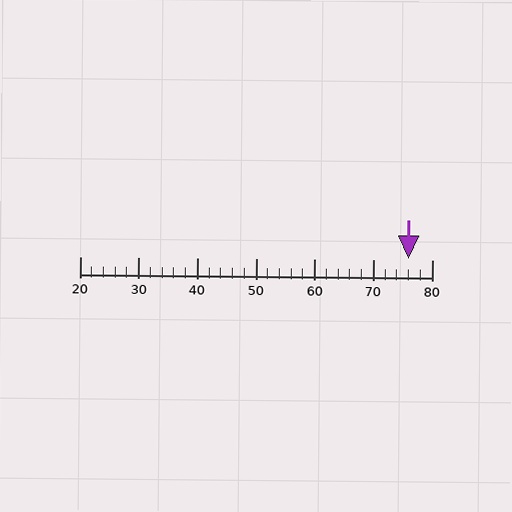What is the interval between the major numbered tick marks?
The major tick marks are spaced 10 units apart.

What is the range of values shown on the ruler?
The ruler shows values from 20 to 80.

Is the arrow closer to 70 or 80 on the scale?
The arrow is closer to 80.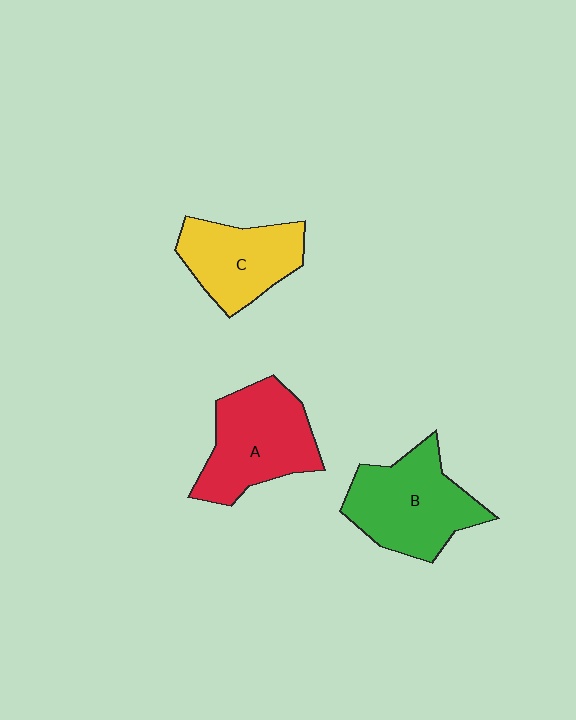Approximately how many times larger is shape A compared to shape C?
Approximately 1.2 times.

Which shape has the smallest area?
Shape C (yellow).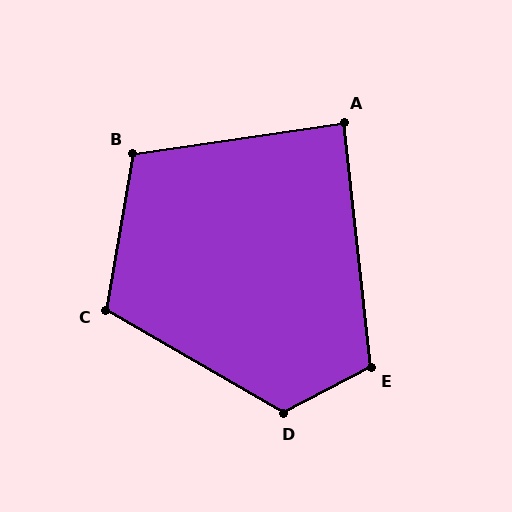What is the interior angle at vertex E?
Approximately 112 degrees (obtuse).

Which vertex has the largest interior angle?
D, at approximately 122 degrees.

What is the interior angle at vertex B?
Approximately 108 degrees (obtuse).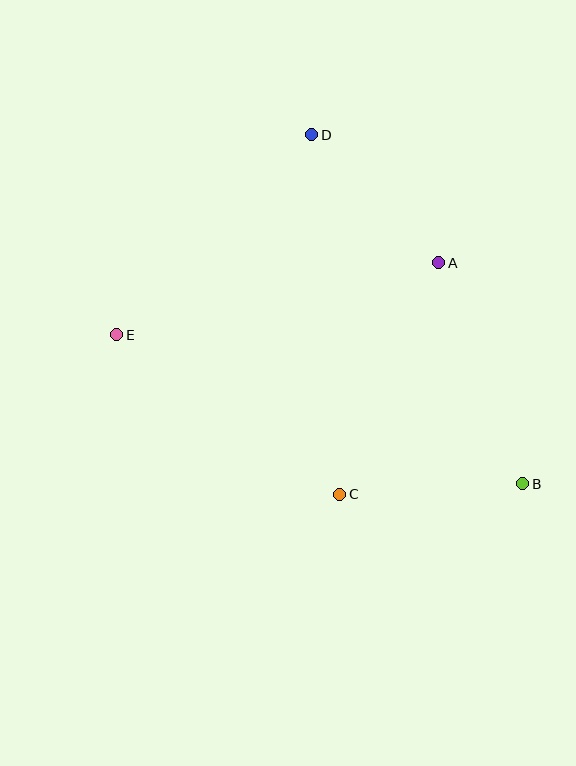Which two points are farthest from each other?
Points B and E are farthest from each other.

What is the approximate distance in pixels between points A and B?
The distance between A and B is approximately 237 pixels.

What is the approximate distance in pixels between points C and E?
The distance between C and E is approximately 275 pixels.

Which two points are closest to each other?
Points A and D are closest to each other.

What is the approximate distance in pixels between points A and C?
The distance between A and C is approximately 251 pixels.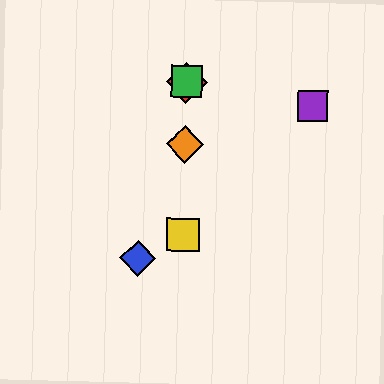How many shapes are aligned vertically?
4 shapes (the red diamond, the green square, the yellow square, the orange diamond) are aligned vertically.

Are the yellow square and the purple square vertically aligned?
No, the yellow square is at x≈183 and the purple square is at x≈313.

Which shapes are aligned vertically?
The red diamond, the green square, the yellow square, the orange diamond are aligned vertically.